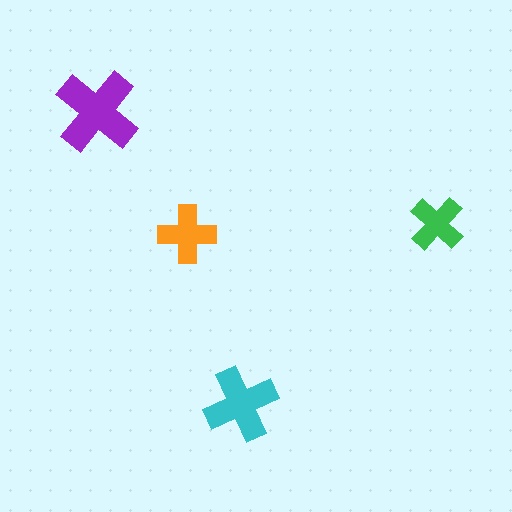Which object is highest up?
The purple cross is topmost.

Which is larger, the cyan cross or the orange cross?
The cyan one.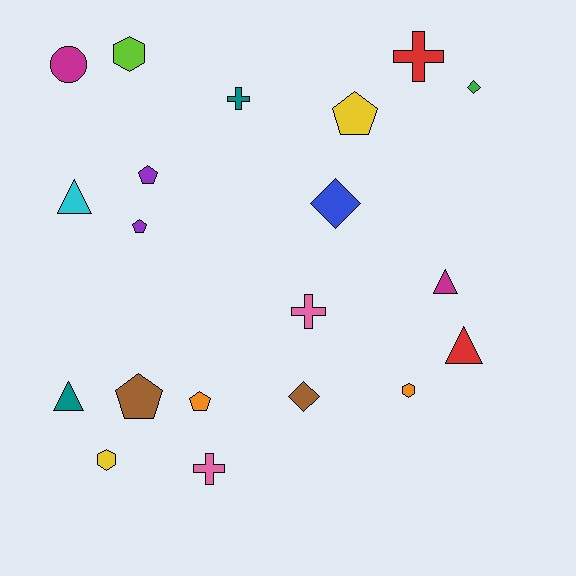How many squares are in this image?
There are no squares.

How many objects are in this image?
There are 20 objects.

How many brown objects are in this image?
There are 2 brown objects.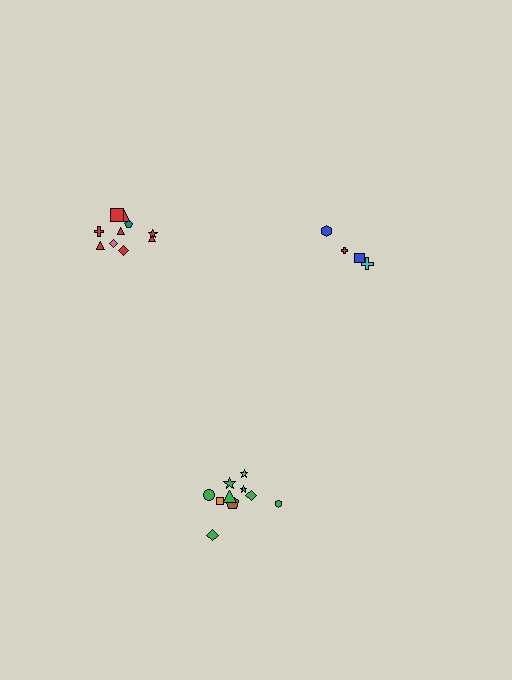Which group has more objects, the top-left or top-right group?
The top-left group.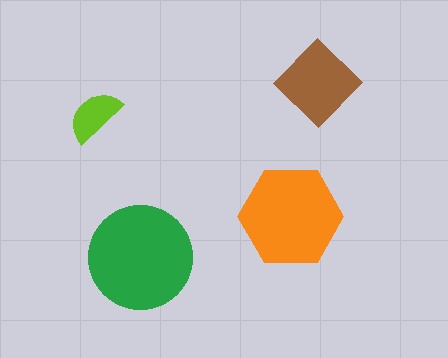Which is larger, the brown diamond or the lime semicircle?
The brown diamond.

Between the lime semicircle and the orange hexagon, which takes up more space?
The orange hexagon.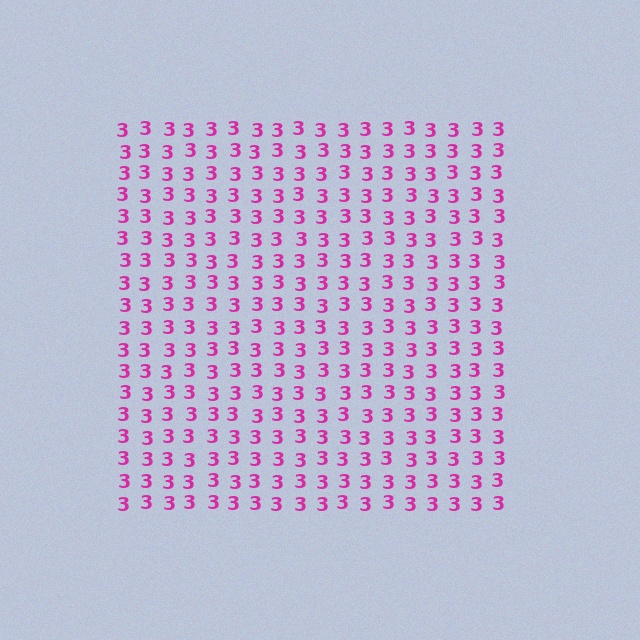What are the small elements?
The small elements are digit 3's.